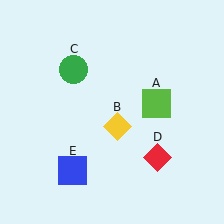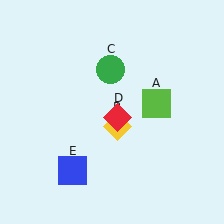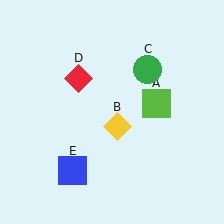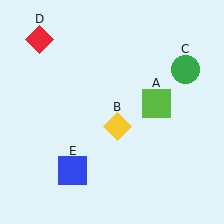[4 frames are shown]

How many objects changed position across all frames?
2 objects changed position: green circle (object C), red diamond (object D).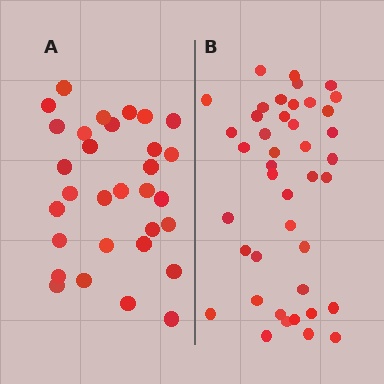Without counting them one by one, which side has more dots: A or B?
Region B (the right region) has more dots.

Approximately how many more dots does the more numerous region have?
Region B has roughly 12 or so more dots than region A.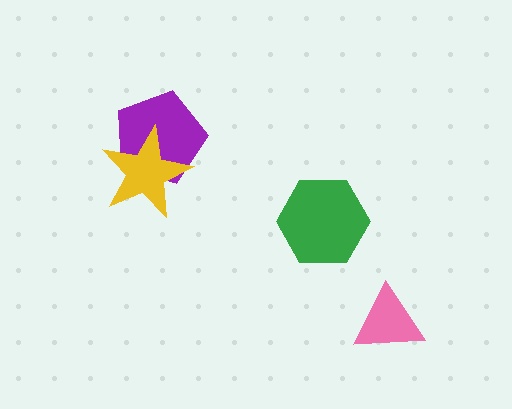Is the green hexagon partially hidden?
No, no other shape covers it.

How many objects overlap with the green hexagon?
0 objects overlap with the green hexagon.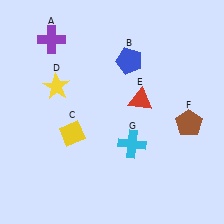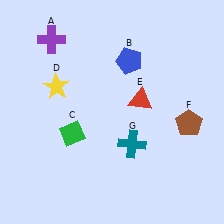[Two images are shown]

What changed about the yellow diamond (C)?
In Image 1, C is yellow. In Image 2, it changed to green.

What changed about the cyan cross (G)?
In Image 1, G is cyan. In Image 2, it changed to teal.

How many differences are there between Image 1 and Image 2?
There are 2 differences between the two images.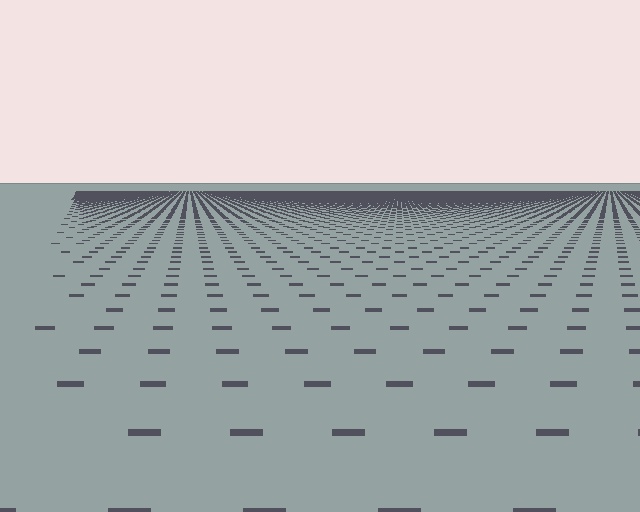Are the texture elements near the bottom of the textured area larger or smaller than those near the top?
Larger. Near the bottom, elements are closer to the viewer and appear at a bigger on-screen size.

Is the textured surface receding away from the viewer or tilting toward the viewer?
The surface is receding away from the viewer. Texture elements get smaller and denser toward the top.